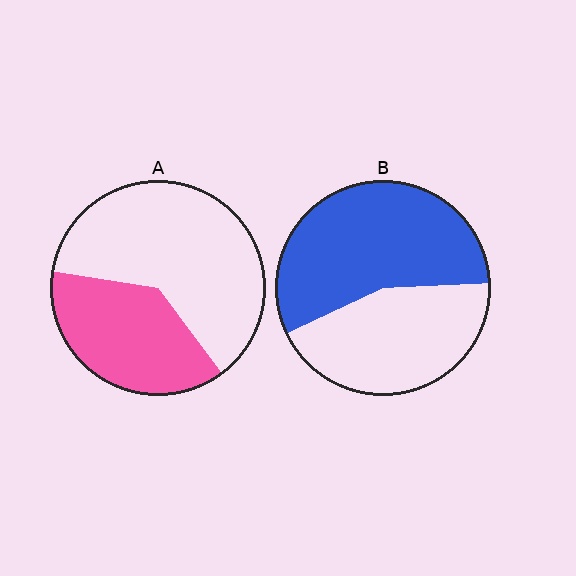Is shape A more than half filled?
No.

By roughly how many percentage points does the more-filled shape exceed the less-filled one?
By roughly 20 percentage points (B over A).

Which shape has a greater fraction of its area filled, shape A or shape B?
Shape B.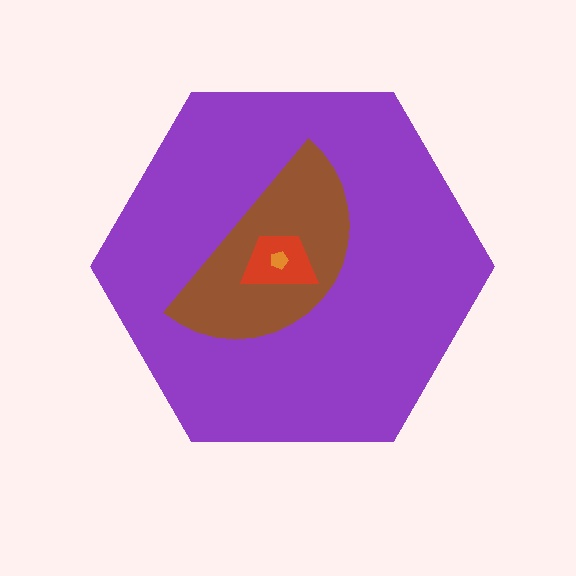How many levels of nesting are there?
4.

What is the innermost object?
The orange pentagon.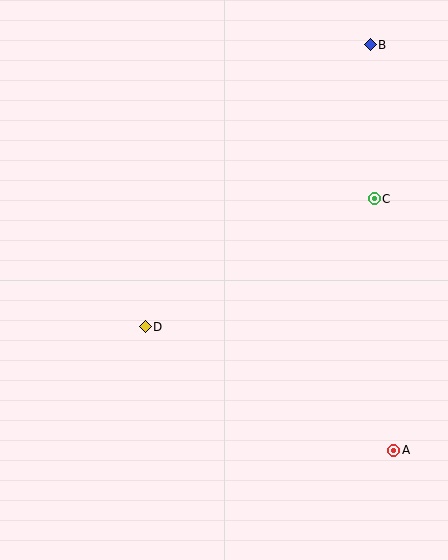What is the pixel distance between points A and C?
The distance between A and C is 252 pixels.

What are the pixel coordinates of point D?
Point D is at (145, 327).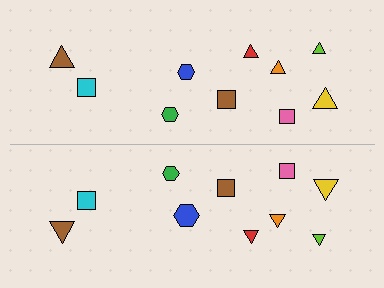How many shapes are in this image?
There are 20 shapes in this image.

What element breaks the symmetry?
The blue hexagon on the bottom side has a different size than its mirror counterpart.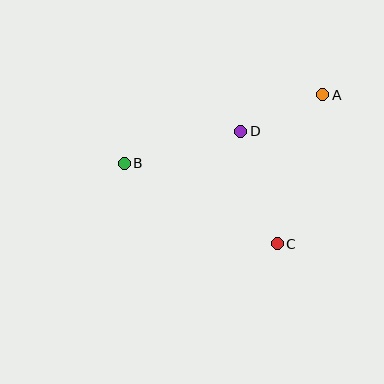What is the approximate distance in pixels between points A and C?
The distance between A and C is approximately 156 pixels.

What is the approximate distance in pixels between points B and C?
The distance between B and C is approximately 173 pixels.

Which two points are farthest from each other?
Points A and B are farthest from each other.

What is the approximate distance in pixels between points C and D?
The distance between C and D is approximately 118 pixels.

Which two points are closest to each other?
Points A and D are closest to each other.